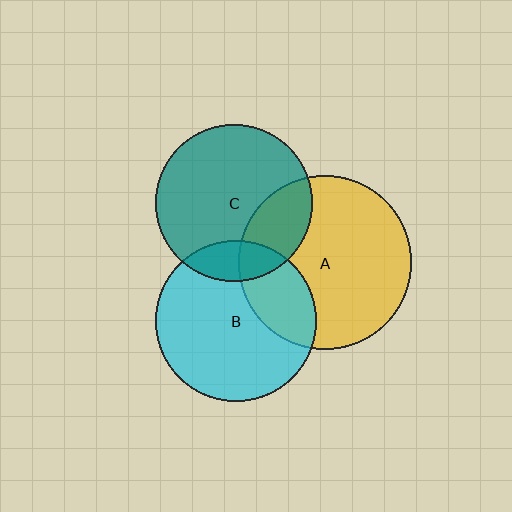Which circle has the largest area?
Circle A (yellow).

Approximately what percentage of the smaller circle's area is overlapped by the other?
Approximately 25%.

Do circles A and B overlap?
Yes.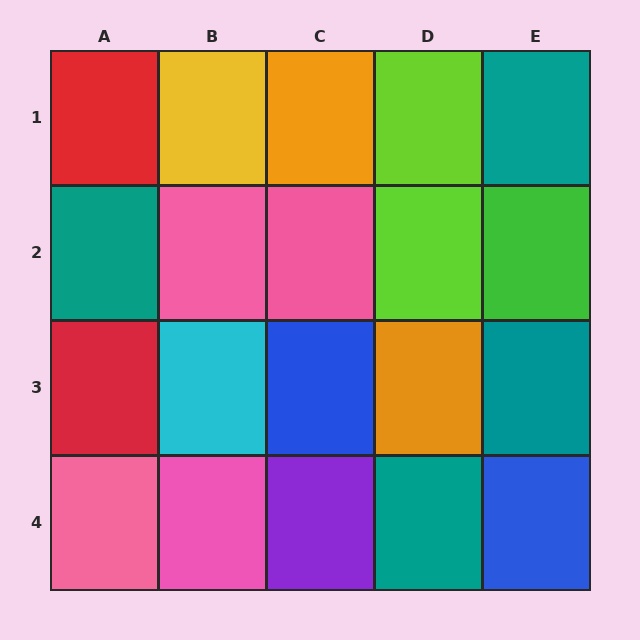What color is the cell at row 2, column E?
Green.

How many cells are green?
1 cell is green.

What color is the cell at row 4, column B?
Pink.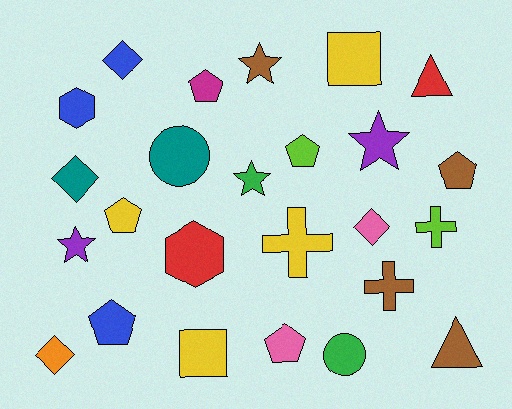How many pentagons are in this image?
There are 6 pentagons.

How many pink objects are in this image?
There are 2 pink objects.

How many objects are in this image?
There are 25 objects.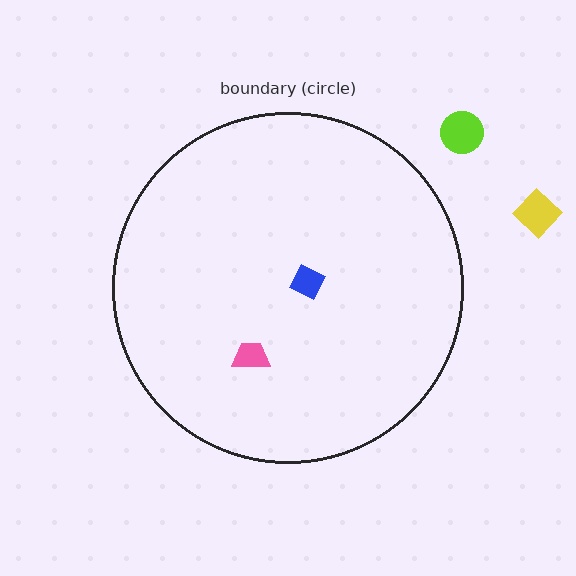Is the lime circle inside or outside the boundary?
Outside.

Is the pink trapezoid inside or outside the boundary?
Inside.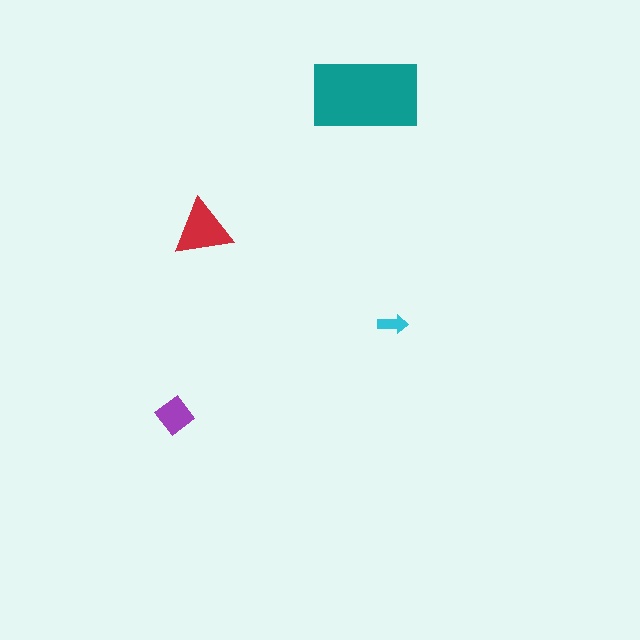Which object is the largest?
The teal rectangle.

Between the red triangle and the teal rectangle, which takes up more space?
The teal rectangle.